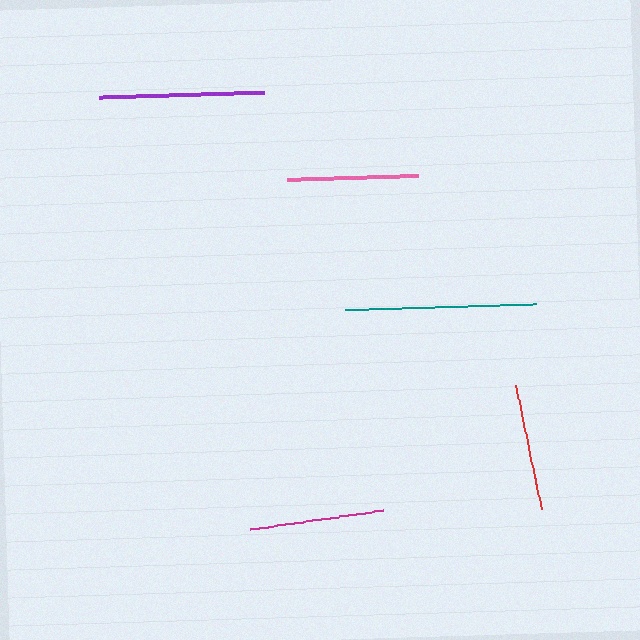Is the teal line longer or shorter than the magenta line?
The teal line is longer than the magenta line.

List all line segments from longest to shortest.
From longest to shortest: teal, purple, magenta, pink, red.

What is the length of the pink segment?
The pink segment is approximately 130 pixels long.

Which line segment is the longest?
The teal line is the longest at approximately 191 pixels.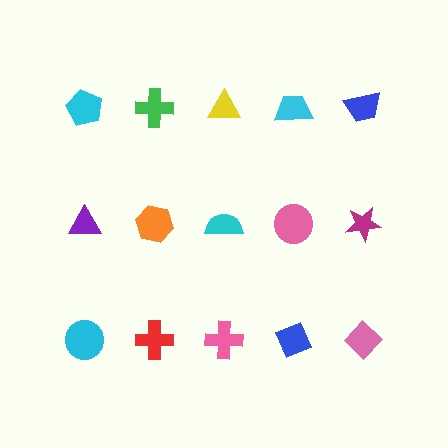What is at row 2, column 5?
A magenta star.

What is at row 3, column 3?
A pink cross.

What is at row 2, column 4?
A pink circle.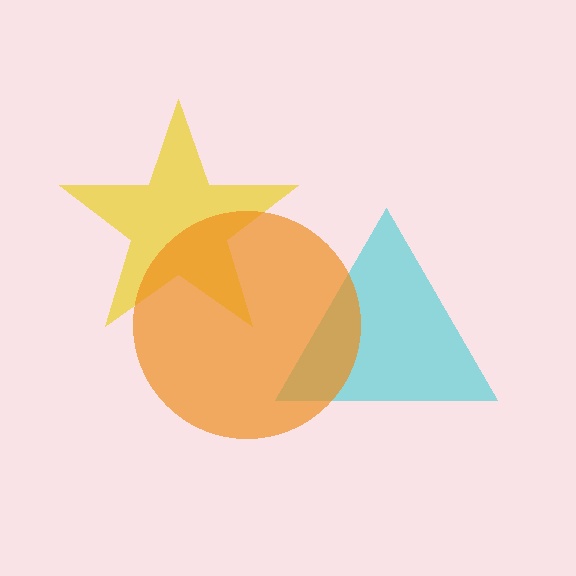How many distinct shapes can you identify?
There are 3 distinct shapes: a cyan triangle, a yellow star, an orange circle.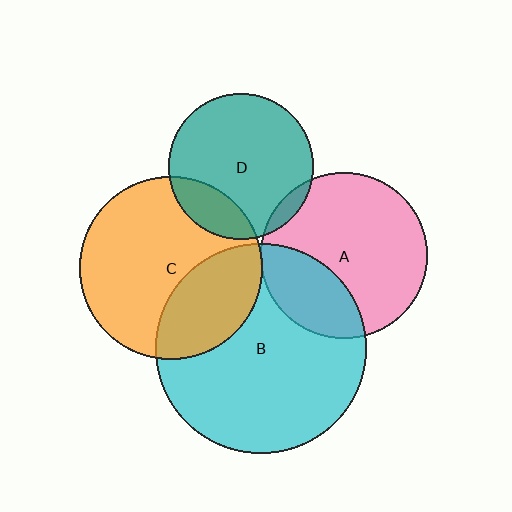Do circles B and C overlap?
Yes.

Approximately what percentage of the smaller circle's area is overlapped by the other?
Approximately 30%.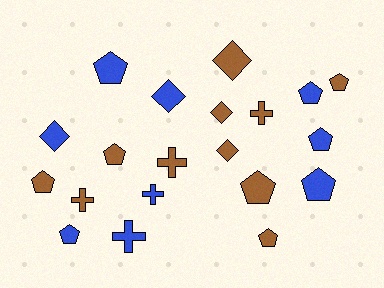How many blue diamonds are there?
There are 2 blue diamonds.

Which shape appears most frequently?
Pentagon, with 10 objects.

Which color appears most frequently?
Brown, with 11 objects.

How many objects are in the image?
There are 20 objects.